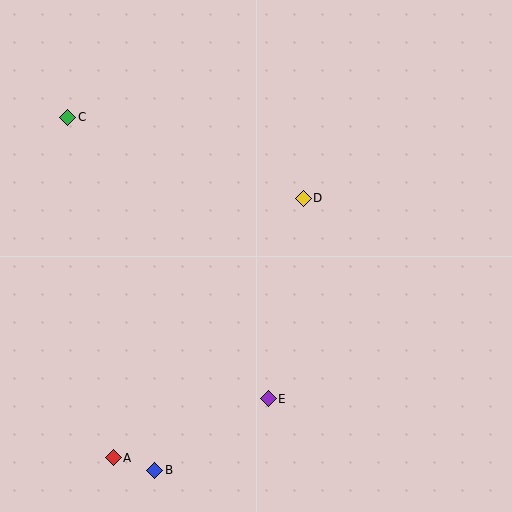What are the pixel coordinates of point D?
Point D is at (303, 198).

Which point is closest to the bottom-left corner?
Point A is closest to the bottom-left corner.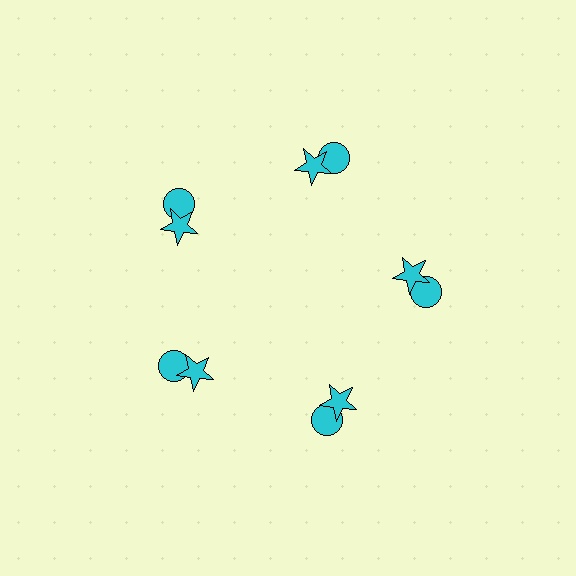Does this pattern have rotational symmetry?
Yes, this pattern has 5-fold rotational symmetry. It looks the same after rotating 72 degrees around the center.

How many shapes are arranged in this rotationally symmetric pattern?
There are 10 shapes, arranged in 5 groups of 2.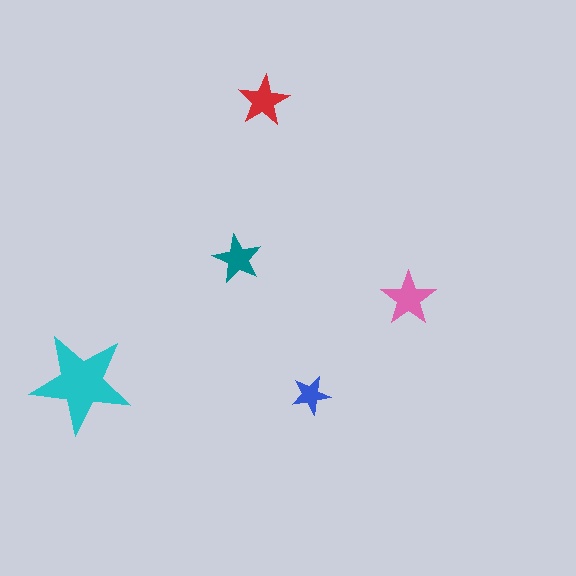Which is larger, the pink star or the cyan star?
The cyan one.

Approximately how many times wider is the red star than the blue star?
About 1.5 times wider.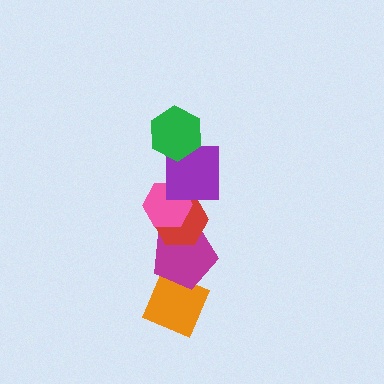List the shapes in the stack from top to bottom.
From top to bottom: the green hexagon, the purple square, the pink hexagon, the red hexagon, the magenta pentagon, the orange diamond.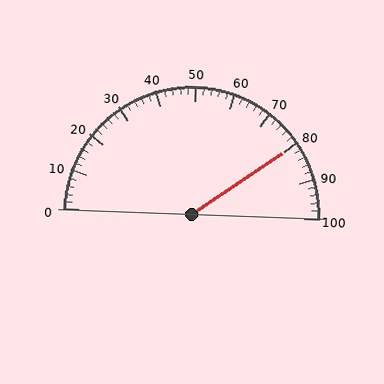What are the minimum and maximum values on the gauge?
The gauge ranges from 0 to 100.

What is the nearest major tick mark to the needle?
The nearest major tick mark is 80.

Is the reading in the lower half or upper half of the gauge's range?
The reading is in the upper half of the range (0 to 100).